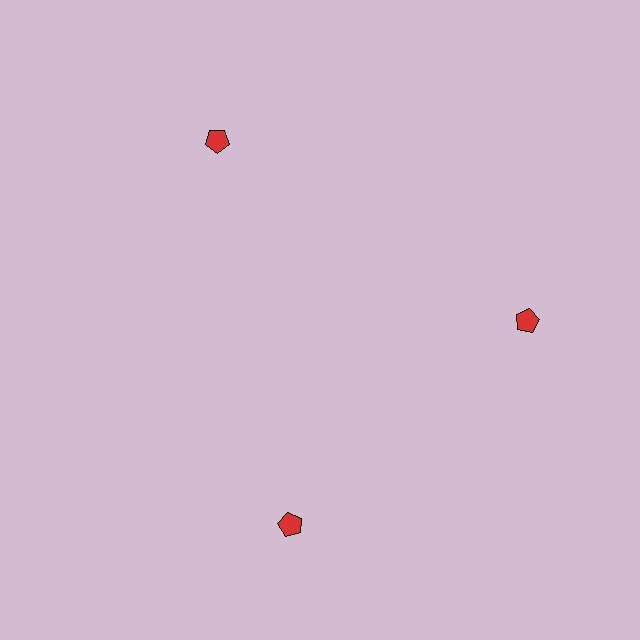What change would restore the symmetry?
The symmetry would be restored by rotating it back into even spacing with its neighbors so that all 3 pentagons sit at equal angles and equal distance from the center.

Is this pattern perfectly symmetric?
No. The 3 red pentagons are arranged in a ring, but one element near the 7 o'clock position is rotated out of alignment along the ring, breaking the 3-fold rotational symmetry.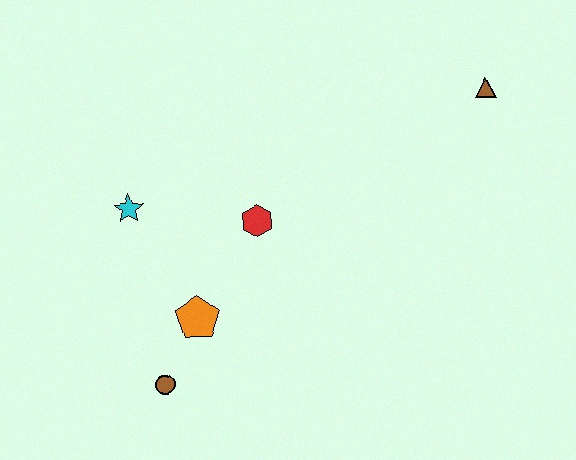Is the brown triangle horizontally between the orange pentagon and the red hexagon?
No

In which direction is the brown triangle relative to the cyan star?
The brown triangle is to the right of the cyan star.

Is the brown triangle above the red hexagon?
Yes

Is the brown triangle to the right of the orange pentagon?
Yes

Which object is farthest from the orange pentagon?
The brown triangle is farthest from the orange pentagon.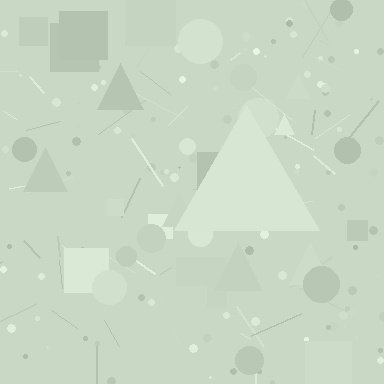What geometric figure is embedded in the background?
A triangle is embedded in the background.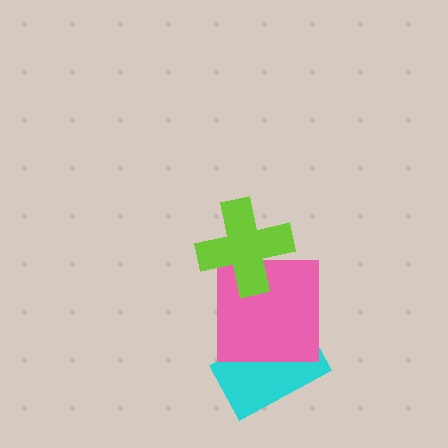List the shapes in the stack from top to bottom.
From top to bottom: the lime cross, the pink square, the cyan rectangle.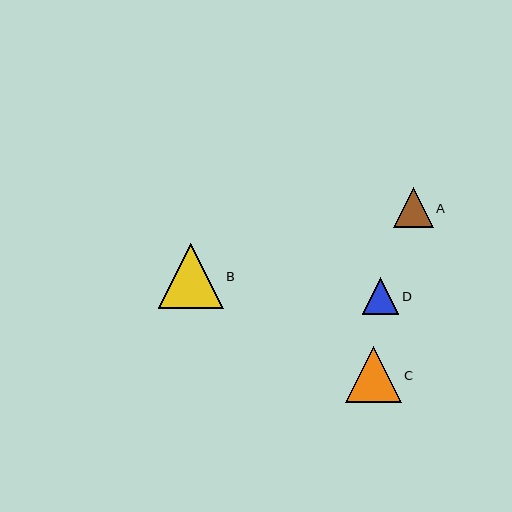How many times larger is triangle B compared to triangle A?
Triangle B is approximately 1.6 times the size of triangle A.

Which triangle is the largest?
Triangle B is the largest with a size of approximately 65 pixels.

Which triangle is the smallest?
Triangle D is the smallest with a size of approximately 36 pixels.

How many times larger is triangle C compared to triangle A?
Triangle C is approximately 1.4 times the size of triangle A.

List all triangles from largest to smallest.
From largest to smallest: B, C, A, D.